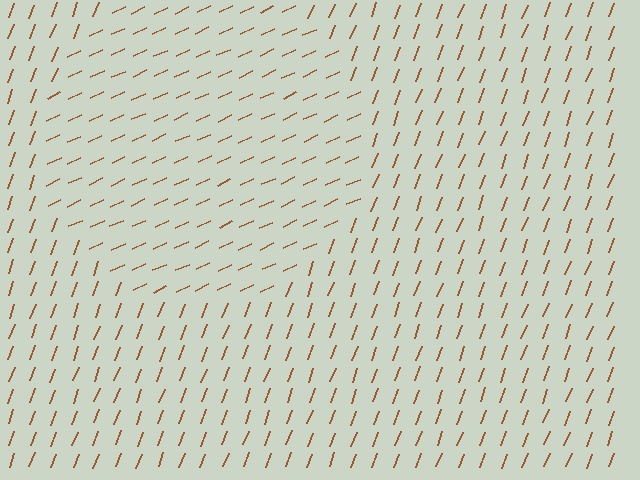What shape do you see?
I see a circle.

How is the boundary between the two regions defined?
The boundary is defined purely by a change in line orientation (approximately 45 degrees difference). All lines are the same color and thickness.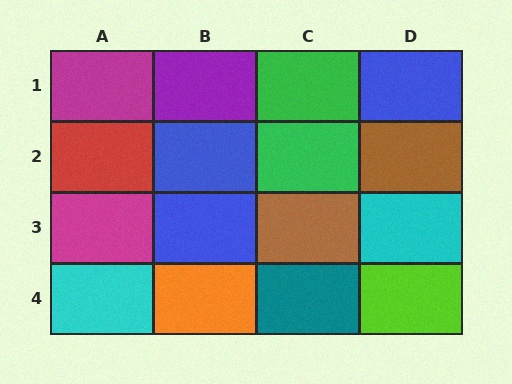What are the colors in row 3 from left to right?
Magenta, blue, brown, cyan.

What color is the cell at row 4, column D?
Lime.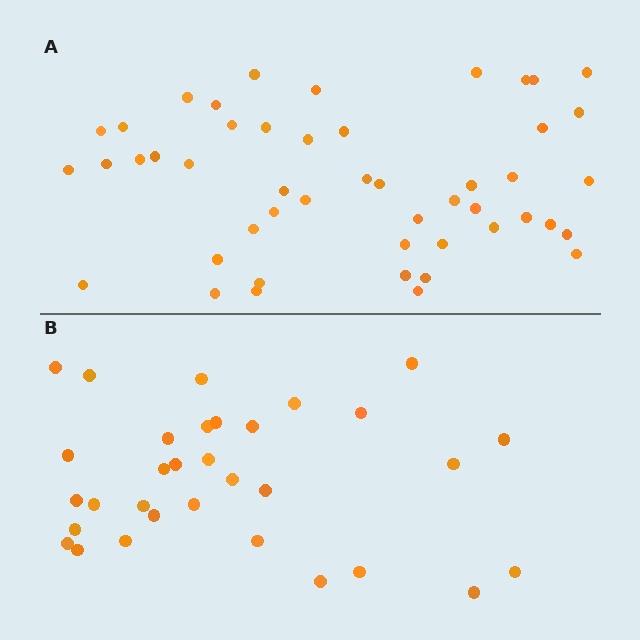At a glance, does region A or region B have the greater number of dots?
Region A (the top region) has more dots.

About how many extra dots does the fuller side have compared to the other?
Region A has approximately 15 more dots than region B.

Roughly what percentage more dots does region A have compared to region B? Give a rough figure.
About 50% more.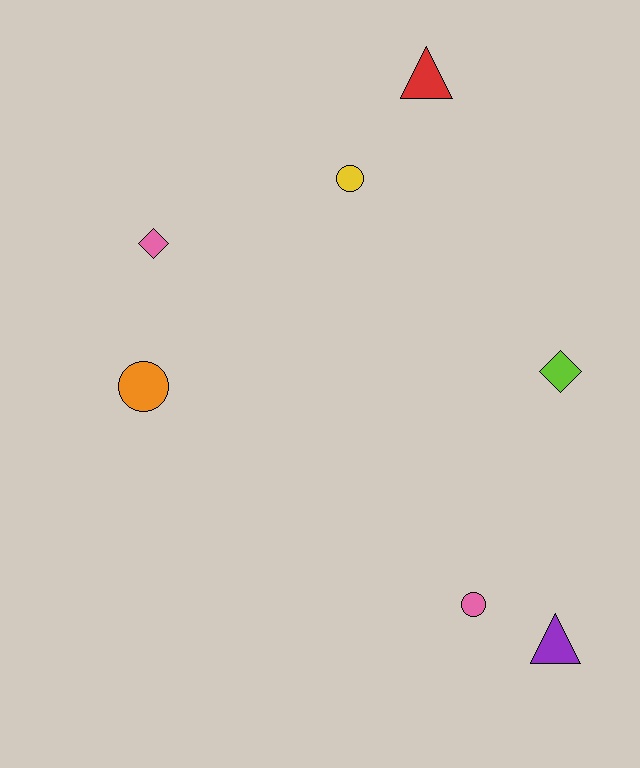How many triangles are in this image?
There are 2 triangles.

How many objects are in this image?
There are 7 objects.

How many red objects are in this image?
There is 1 red object.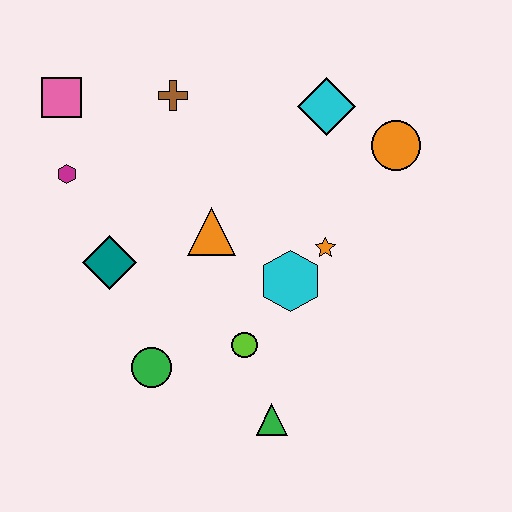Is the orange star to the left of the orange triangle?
No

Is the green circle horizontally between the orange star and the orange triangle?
No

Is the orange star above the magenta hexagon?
No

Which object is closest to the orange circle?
The cyan diamond is closest to the orange circle.